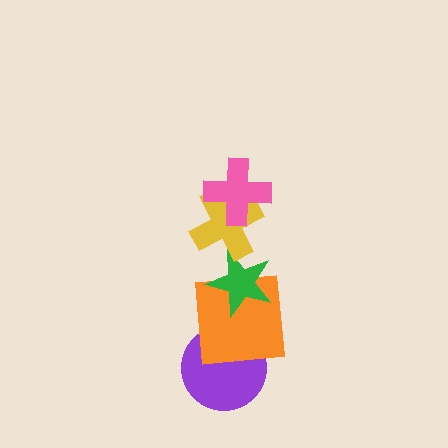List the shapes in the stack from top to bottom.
From top to bottom: the pink cross, the yellow cross, the green star, the orange square, the purple circle.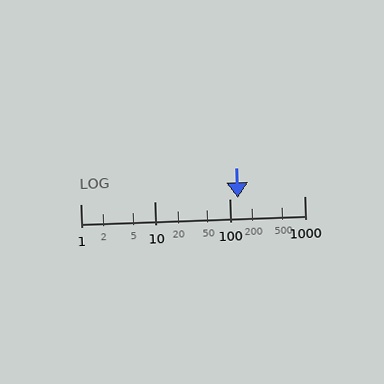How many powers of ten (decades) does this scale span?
The scale spans 3 decades, from 1 to 1000.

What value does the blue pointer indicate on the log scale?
The pointer indicates approximately 130.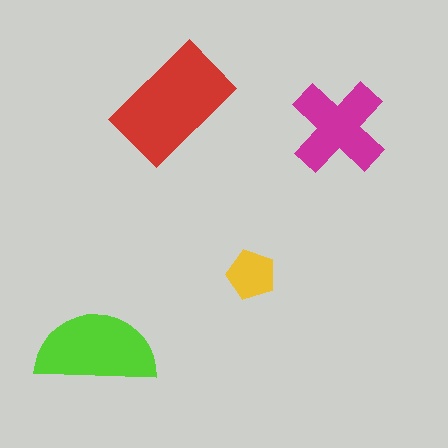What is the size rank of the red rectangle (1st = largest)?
1st.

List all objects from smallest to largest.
The yellow pentagon, the magenta cross, the lime semicircle, the red rectangle.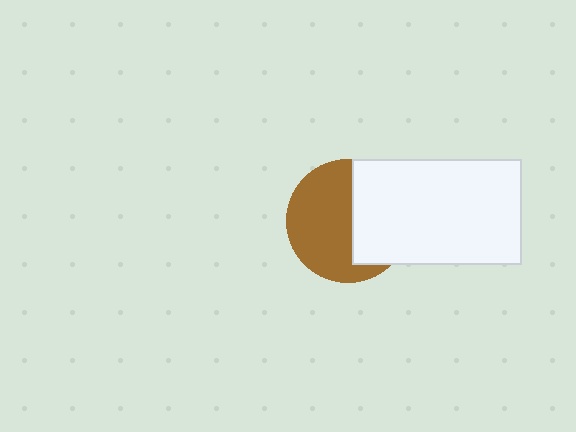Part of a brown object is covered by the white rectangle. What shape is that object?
It is a circle.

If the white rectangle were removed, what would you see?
You would see the complete brown circle.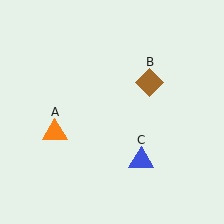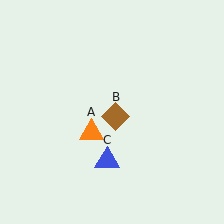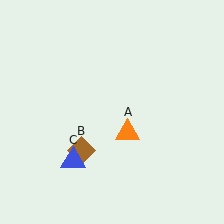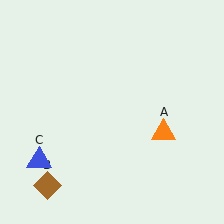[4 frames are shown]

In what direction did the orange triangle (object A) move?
The orange triangle (object A) moved right.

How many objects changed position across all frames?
3 objects changed position: orange triangle (object A), brown diamond (object B), blue triangle (object C).